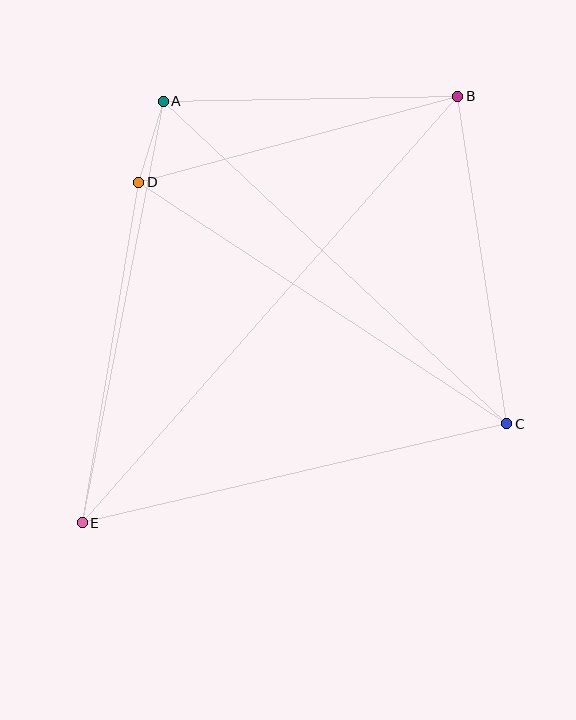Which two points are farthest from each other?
Points B and E are farthest from each other.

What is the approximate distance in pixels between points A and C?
The distance between A and C is approximately 471 pixels.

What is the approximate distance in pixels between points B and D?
The distance between B and D is approximately 330 pixels.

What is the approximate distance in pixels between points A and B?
The distance between A and B is approximately 294 pixels.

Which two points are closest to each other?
Points A and D are closest to each other.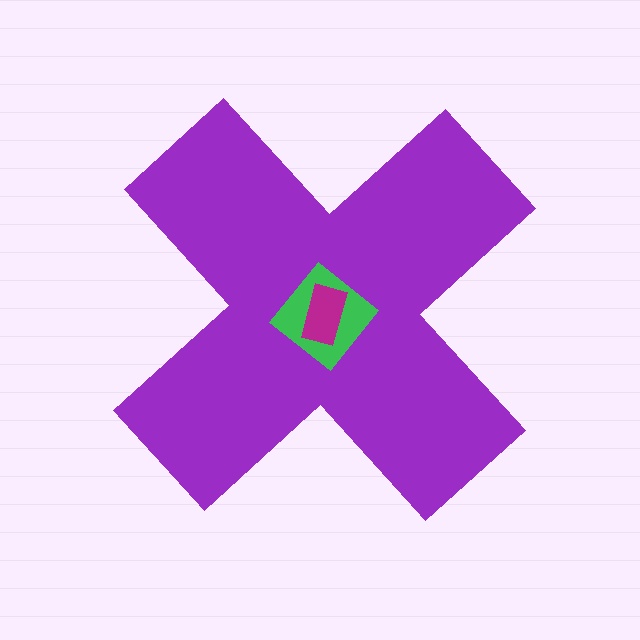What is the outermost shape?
The purple cross.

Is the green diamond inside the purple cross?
Yes.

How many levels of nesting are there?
3.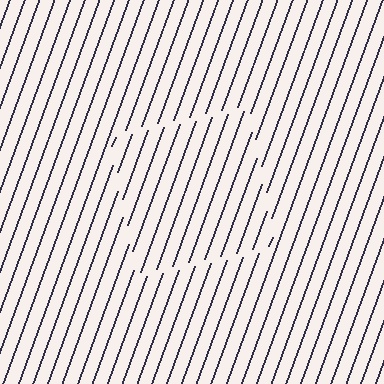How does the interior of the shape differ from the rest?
The interior of the shape contains the same grating, shifted by half a period — the contour is defined by the phase discontinuity where line-ends from the inner and outer gratings abut.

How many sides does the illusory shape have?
4 sides — the line-ends trace a square.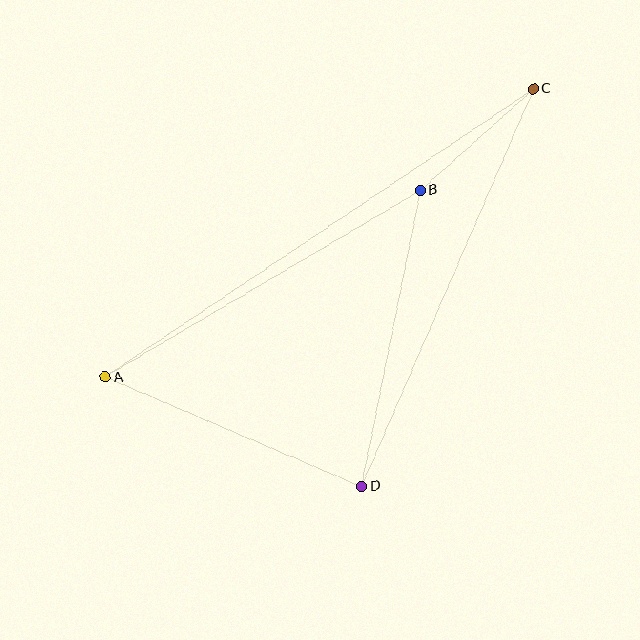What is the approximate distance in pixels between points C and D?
The distance between C and D is approximately 433 pixels.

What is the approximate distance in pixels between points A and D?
The distance between A and D is approximately 279 pixels.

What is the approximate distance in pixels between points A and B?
The distance between A and B is approximately 367 pixels.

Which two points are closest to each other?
Points B and C are closest to each other.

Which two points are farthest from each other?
Points A and C are farthest from each other.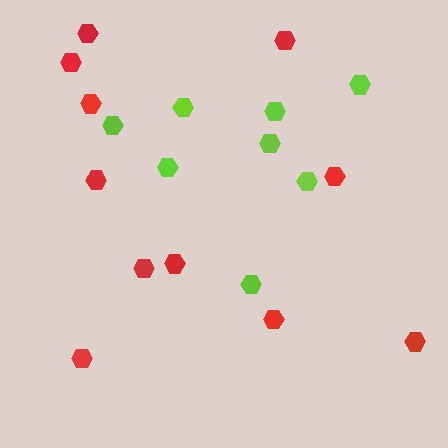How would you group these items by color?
There are 2 groups: one group of lime hexagons (8) and one group of red hexagons (11).